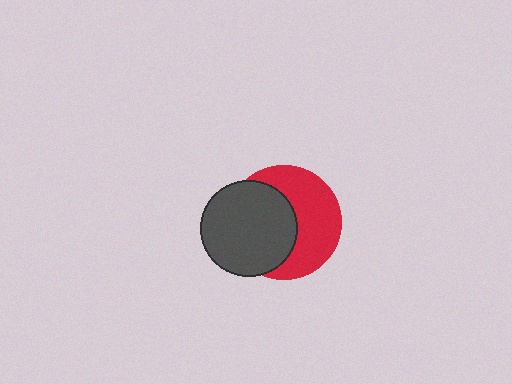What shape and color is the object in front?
The object in front is a dark gray circle.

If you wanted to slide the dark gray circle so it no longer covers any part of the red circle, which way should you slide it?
Slide it left — that is the most direct way to separate the two shapes.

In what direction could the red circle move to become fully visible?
The red circle could move right. That would shift it out from behind the dark gray circle entirely.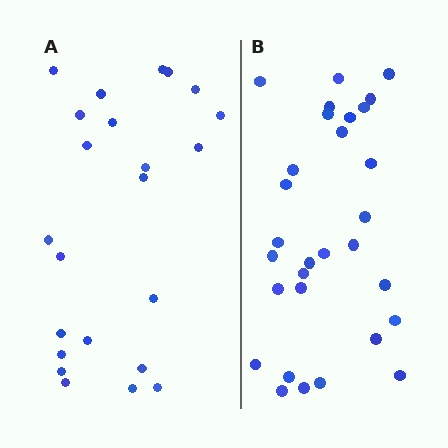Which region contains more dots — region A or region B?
Region B (the right region) has more dots.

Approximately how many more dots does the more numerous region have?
Region B has roughly 8 or so more dots than region A.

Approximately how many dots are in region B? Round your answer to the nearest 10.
About 30 dots.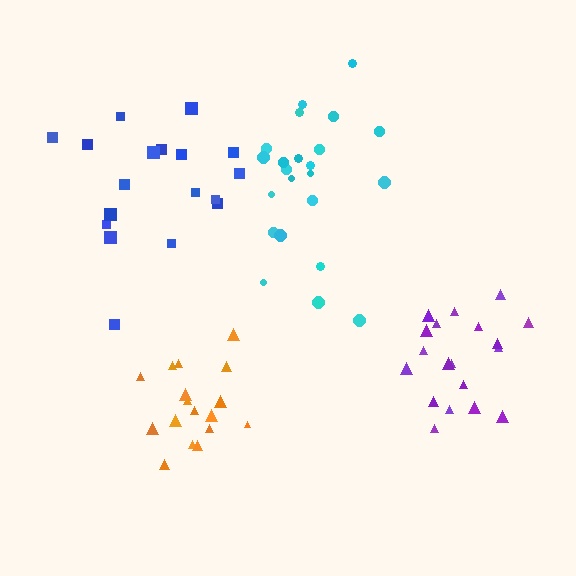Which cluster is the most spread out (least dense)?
Cyan.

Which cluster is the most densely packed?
Orange.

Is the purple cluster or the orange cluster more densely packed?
Orange.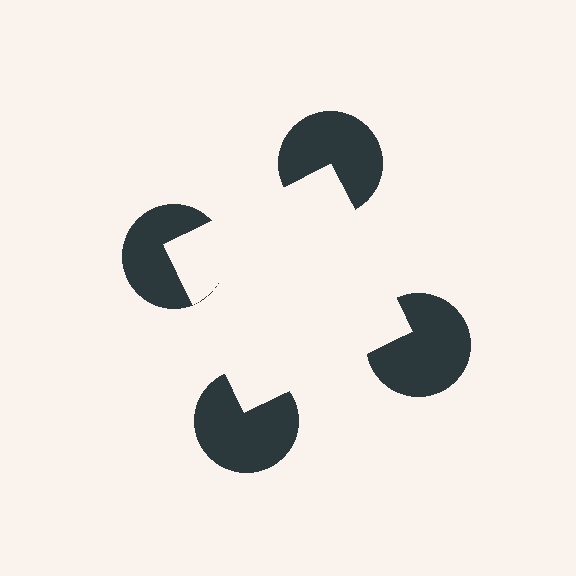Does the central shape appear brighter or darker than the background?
It typically appears slightly brighter than the background, even though no actual brightness change is drawn.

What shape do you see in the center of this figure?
An illusory square — its edges are inferred from the aligned wedge cuts in the pac-man discs, not physically drawn.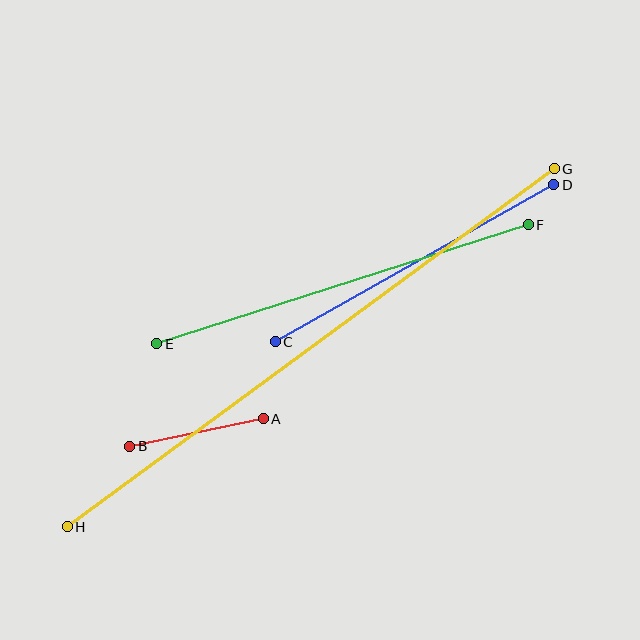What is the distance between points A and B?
The distance is approximately 137 pixels.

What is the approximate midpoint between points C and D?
The midpoint is at approximately (415, 263) pixels.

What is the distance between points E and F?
The distance is approximately 390 pixels.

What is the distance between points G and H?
The distance is approximately 604 pixels.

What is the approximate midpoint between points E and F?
The midpoint is at approximately (342, 284) pixels.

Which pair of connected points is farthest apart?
Points G and H are farthest apart.